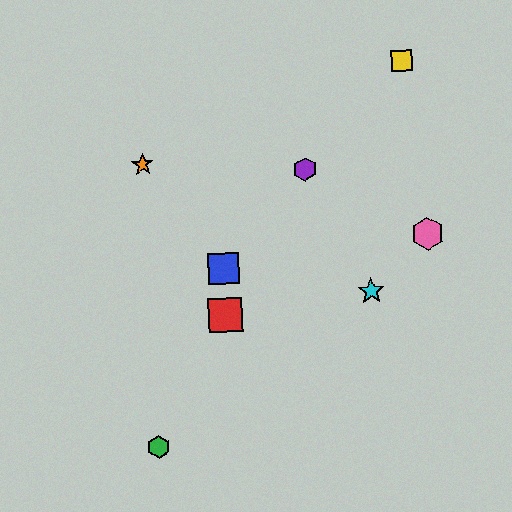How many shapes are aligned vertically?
2 shapes (the red square, the blue square) are aligned vertically.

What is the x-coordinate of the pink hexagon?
The pink hexagon is at x≈427.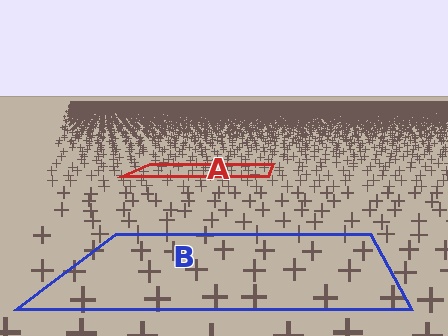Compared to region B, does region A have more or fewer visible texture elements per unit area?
Region A has more texture elements per unit area — they are packed more densely because it is farther away.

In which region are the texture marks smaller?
The texture marks are smaller in region A, because it is farther away.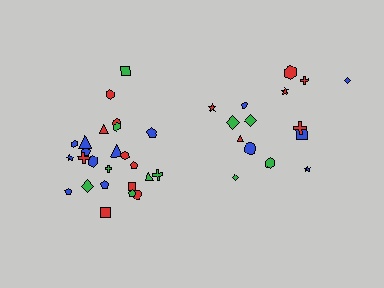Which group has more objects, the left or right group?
The left group.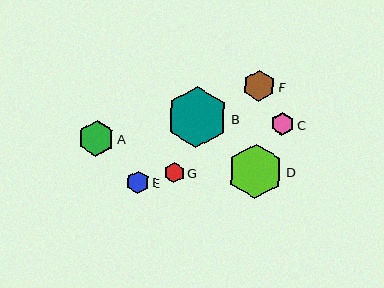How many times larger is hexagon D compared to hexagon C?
Hexagon D is approximately 2.4 times the size of hexagon C.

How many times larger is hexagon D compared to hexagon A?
Hexagon D is approximately 1.5 times the size of hexagon A.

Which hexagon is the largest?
Hexagon B is the largest with a size of approximately 61 pixels.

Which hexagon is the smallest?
Hexagon G is the smallest with a size of approximately 20 pixels.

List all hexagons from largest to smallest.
From largest to smallest: B, D, A, F, C, E, G.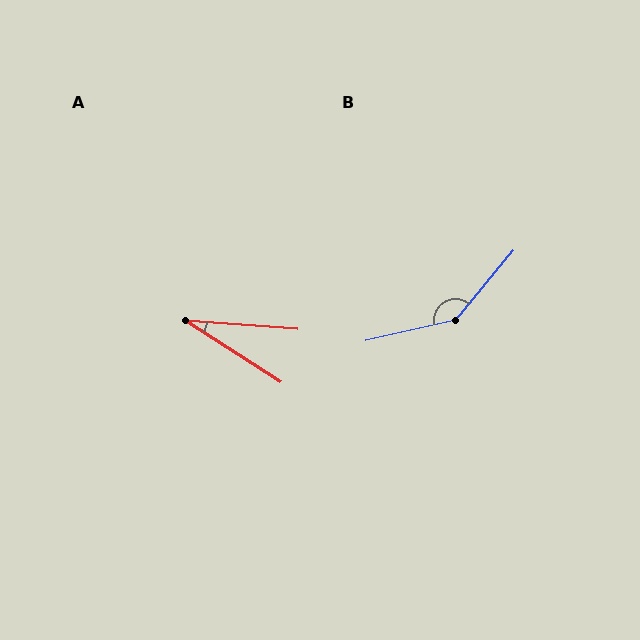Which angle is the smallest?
A, at approximately 29 degrees.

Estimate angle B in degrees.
Approximately 143 degrees.